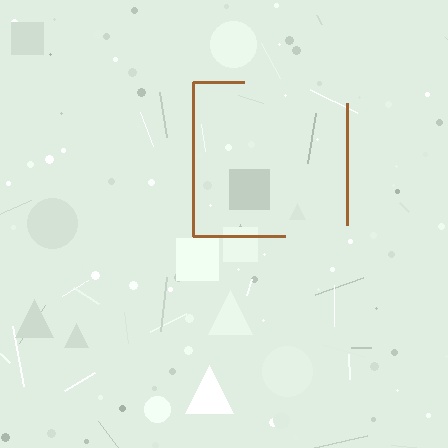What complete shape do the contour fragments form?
The contour fragments form a square.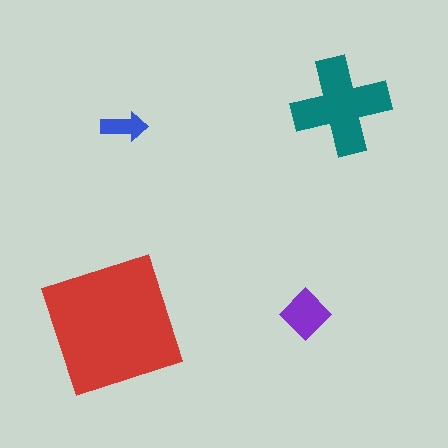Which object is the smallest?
The blue arrow.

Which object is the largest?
The red square.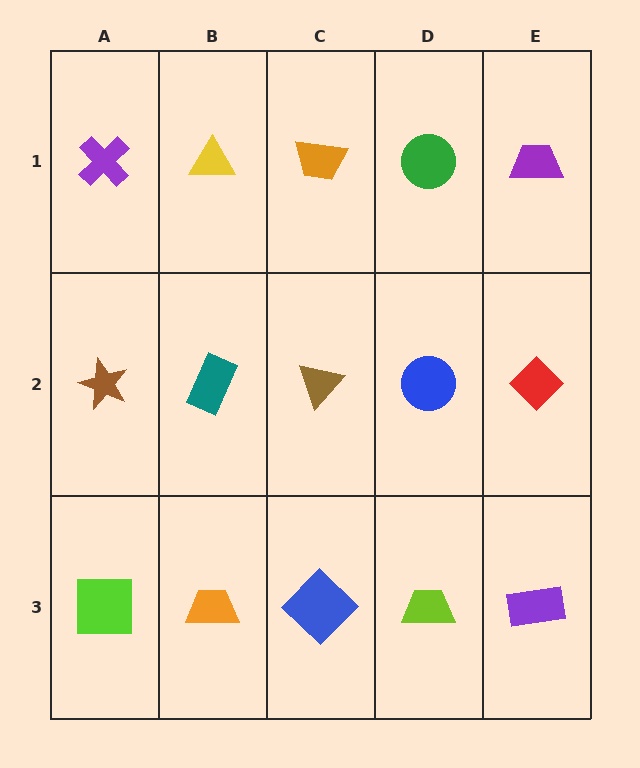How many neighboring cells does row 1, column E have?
2.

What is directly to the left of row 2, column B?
A brown star.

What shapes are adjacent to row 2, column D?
A green circle (row 1, column D), a lime trapezoid (row 3, column D), a brown triangle (row 2, column C), a red diamond (row 2, column E).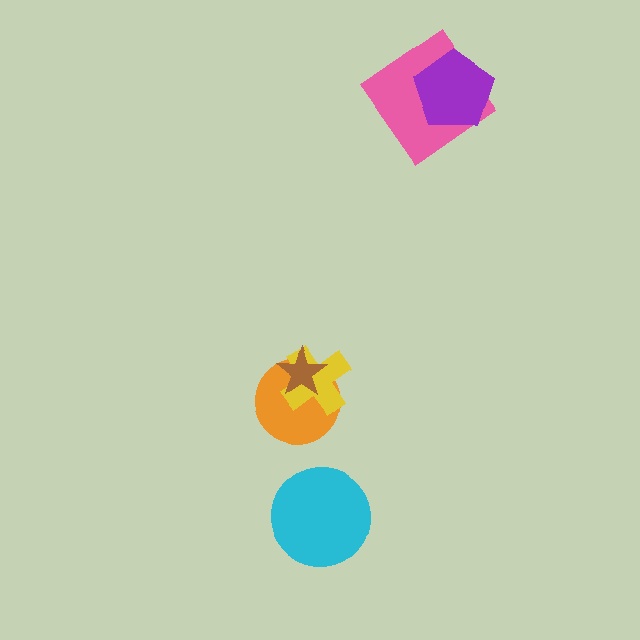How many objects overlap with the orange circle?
2 objects overlap with the orange circle.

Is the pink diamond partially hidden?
Yes, it is partially covered by another shape.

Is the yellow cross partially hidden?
Yes, it is partially covered by another shape.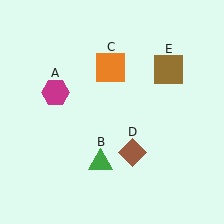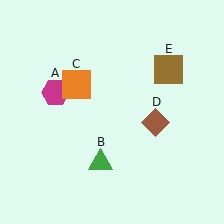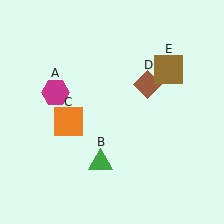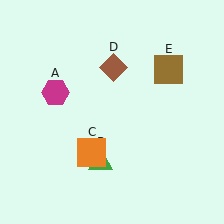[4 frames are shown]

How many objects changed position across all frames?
2 objects changed position: orange square (object C), brown diamond (object D).